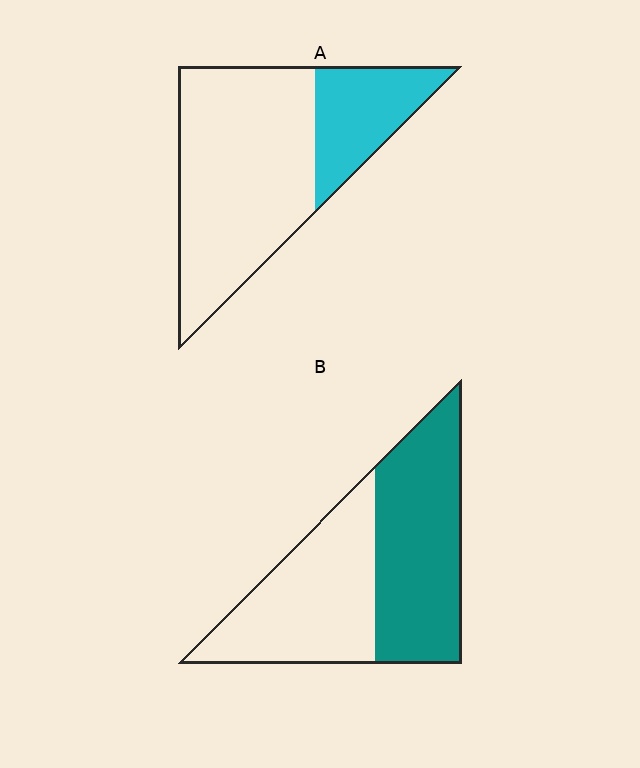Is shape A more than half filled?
No.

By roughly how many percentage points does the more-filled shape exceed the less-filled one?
By roughly 25 percentage points (B over A).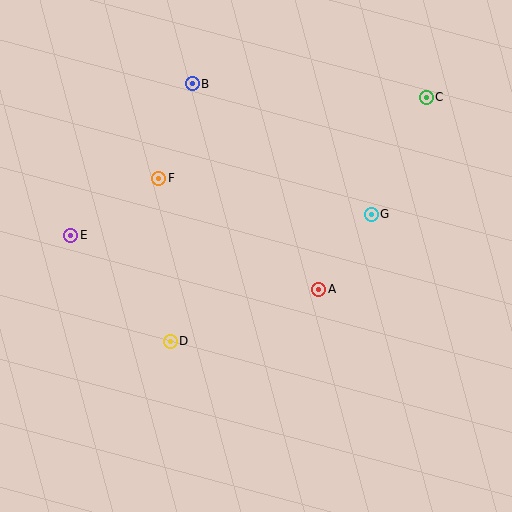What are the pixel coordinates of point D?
Point D is at (170, 341).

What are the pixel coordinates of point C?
Point C is at (426, 97).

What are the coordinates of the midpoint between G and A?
The midpoint between G and A is at (345, 252).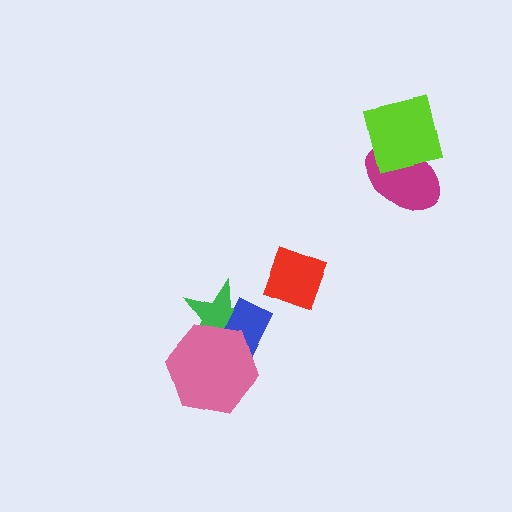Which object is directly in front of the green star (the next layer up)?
The blue rectangle is directly in front of the green star.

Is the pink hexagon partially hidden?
No, no other shape covers it.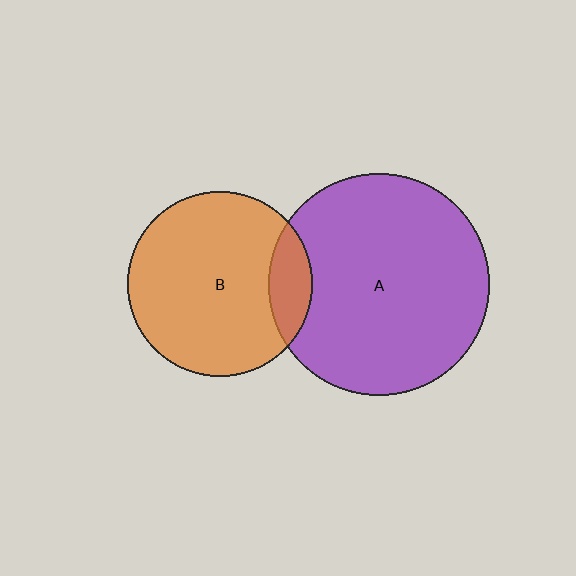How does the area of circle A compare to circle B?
Approximately 1.4 times.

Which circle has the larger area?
Circle A (purple).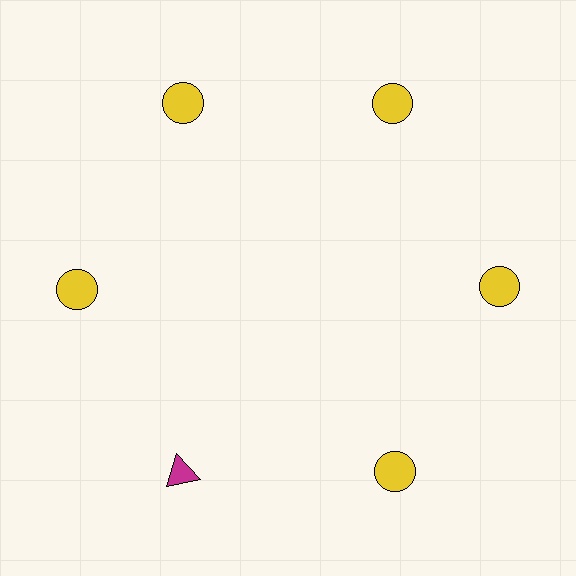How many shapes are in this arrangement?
There are 6 shapes arranged in a ring pattern.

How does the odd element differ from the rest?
It differs in both color (magenta instead of yellow) and shape (triangle instead of circle).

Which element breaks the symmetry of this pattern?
The magenta triangle at roughly the 7 o'clock position breaks the symmetry. All other shapes are yellow circles.